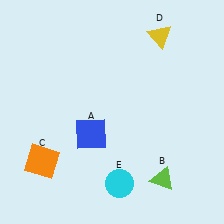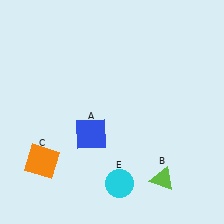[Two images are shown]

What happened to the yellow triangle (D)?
The yellow triangle (D) was removed in Image 2. It was in the top-right area of Image 1.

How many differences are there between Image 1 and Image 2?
There is 1 difference between the two images.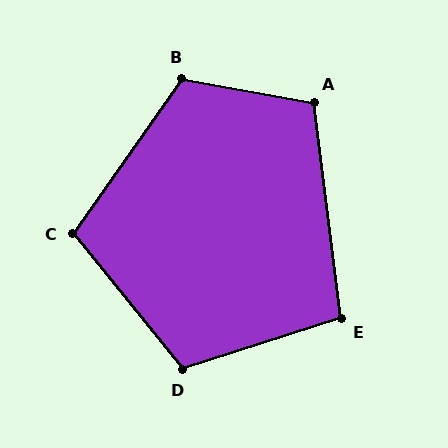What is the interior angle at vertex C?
Approximately 106 degrees (obtuse).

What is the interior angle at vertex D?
Approximately 111 degrees (obtuse).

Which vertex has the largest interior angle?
B, at approximately 115 degrees.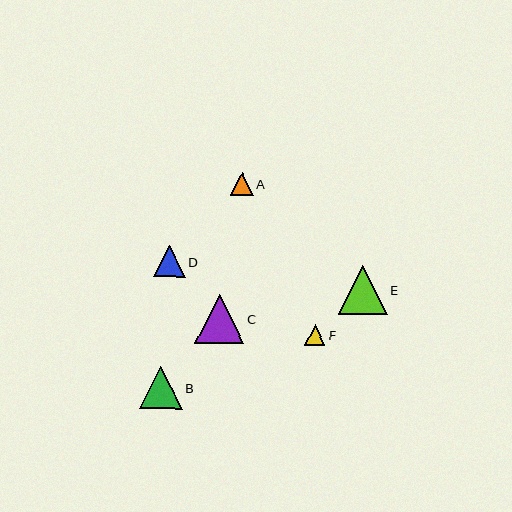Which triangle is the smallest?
Triangle F is the smallest with a size of approximately 20 pixels.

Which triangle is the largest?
Triangle E is the largest with a size of approximately 49 pixels.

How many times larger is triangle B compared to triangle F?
Triangle B is approximately 2.1 times the size of triangle F.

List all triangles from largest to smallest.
From largest to smallest: E, C, B, D, A, F.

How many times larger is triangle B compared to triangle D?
Triangle B is approximately 1.3 times the size of triangle D.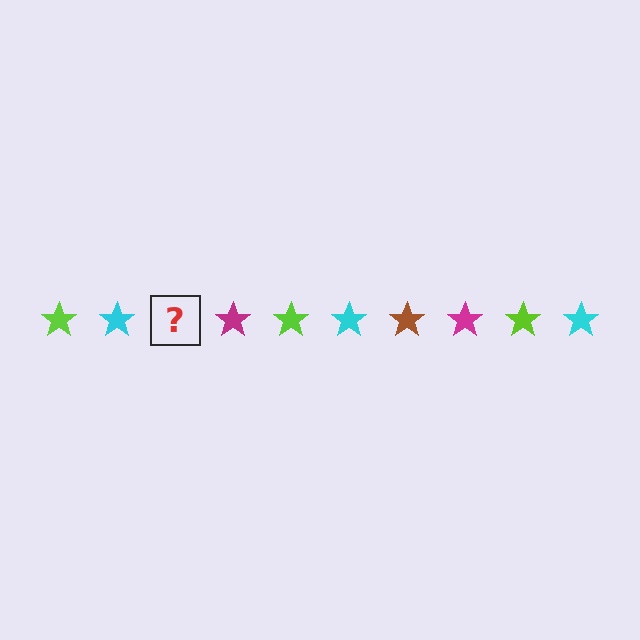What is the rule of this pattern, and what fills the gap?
The rule is that the pattern cycles through lime, cyan, brown, magenta stars. The gap should be filled with a brown star.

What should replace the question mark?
The question mark should be replaced with a brown star.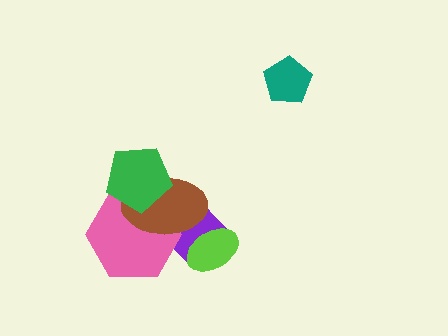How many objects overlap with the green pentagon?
2 objects overlap with the green pentagon.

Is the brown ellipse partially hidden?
Yes, it is partially covered by another shape.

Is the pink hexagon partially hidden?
Yes, it is partially covered by another shape.